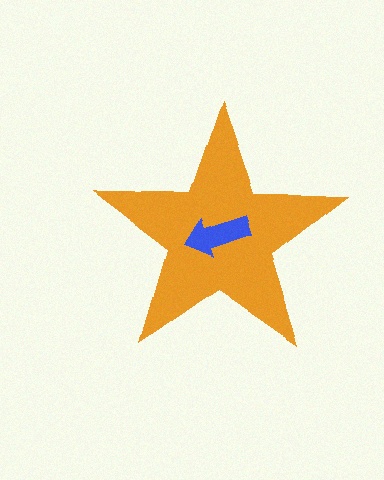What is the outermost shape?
The orange star.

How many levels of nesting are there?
2.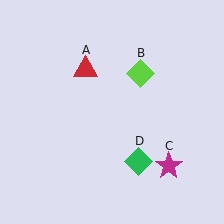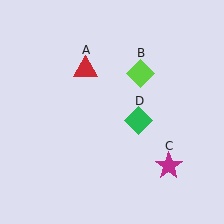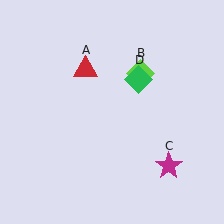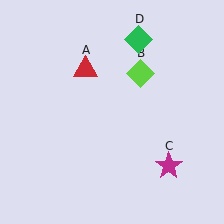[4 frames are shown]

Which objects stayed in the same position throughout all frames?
Red triangle (object A) and lime diamond (object B) and magenta star (object C) remained stationary.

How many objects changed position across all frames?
1 object changed position: green diamond (object D).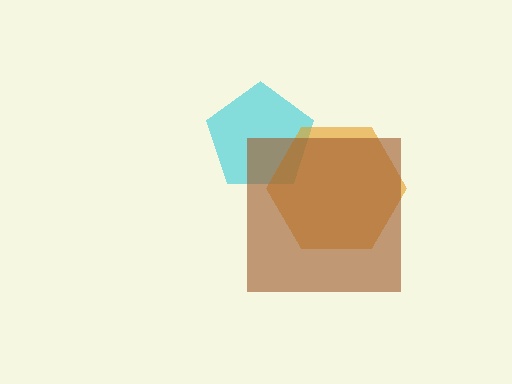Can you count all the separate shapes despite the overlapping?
Yes, there are 3 separate shapes.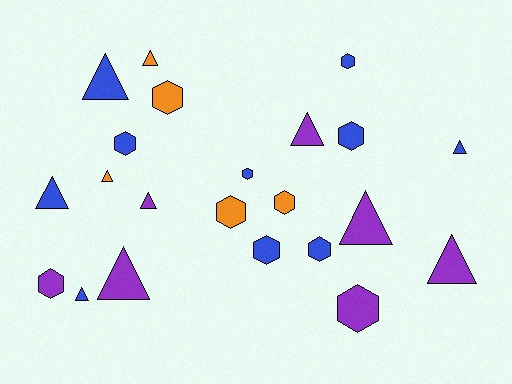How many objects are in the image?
There are 22 objects.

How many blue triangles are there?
There are 4 blue triangles.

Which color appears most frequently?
Blue, with 10 objects.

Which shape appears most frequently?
Hexagon, with 11 objects.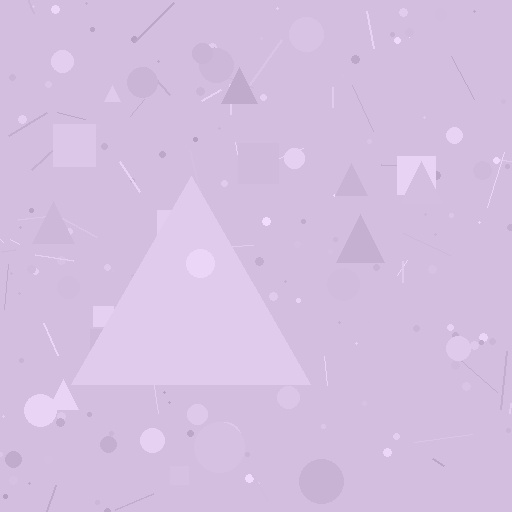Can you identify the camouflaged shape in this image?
The camouflaged shape is a triangle.